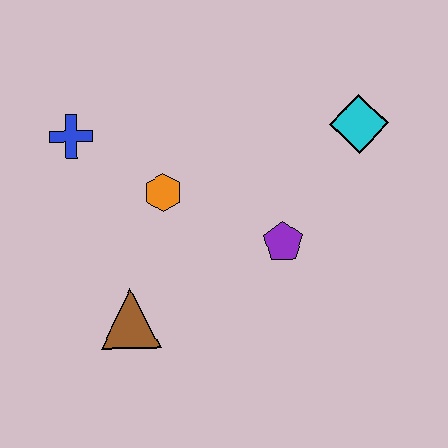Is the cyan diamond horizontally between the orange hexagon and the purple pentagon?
No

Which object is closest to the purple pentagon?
The orange hexagon is closest to the purple pentagon.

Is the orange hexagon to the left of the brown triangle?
No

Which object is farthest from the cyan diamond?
The brown triangle is farthest from the cyan diamond.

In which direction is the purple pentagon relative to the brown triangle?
The purple pentagon is to the right of the brown triangle.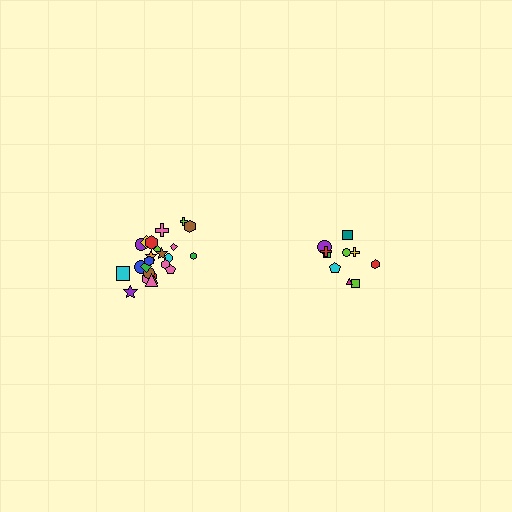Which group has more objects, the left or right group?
The left group.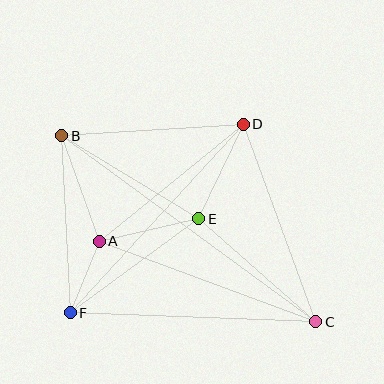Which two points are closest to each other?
Points A and F are closest to each other.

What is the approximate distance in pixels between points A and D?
The distance between A and D is approximately 186 pixels.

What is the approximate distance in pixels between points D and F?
The distance between D and F is approximately 256 pixels.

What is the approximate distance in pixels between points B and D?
The distance between B and D is approximately 182 pixels.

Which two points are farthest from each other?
Points B and C are farthest from each other.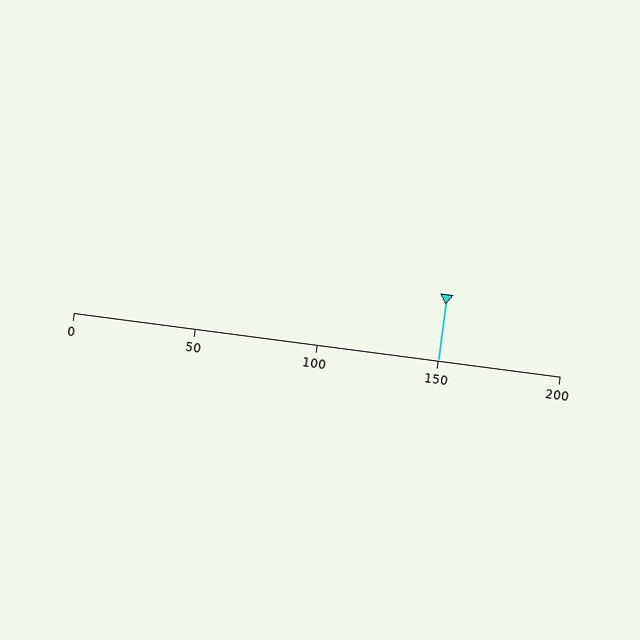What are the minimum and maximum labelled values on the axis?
The axis runs from 0 to 200.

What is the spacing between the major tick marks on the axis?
The major ticks are spaced 50 apart.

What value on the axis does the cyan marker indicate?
The marker indicates approximately 150.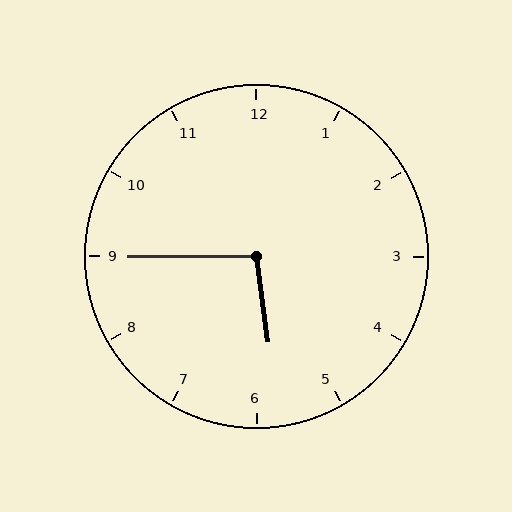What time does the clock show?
5:45.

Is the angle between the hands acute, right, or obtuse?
It is obtuse.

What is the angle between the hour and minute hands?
Approximately 98 degrees.